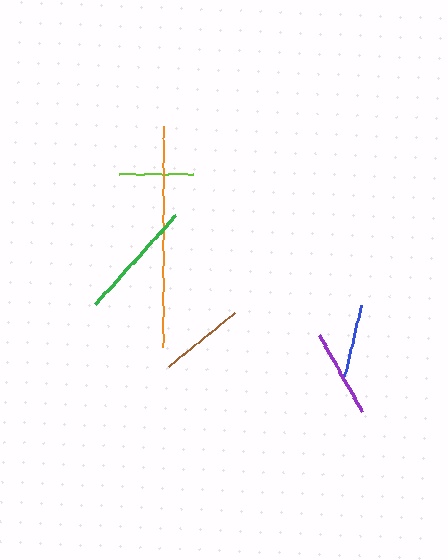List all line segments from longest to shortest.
From longest to shortest: orange, green, purple, brown, lime, blue.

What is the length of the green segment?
The green segment is approximately 120 pixels long.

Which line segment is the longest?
The orange line is the longest at approximately 221 pixels.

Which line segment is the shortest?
The blue line is the shortest at approximately 72 pixels.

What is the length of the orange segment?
The orange segment is approximately 221 pixels long.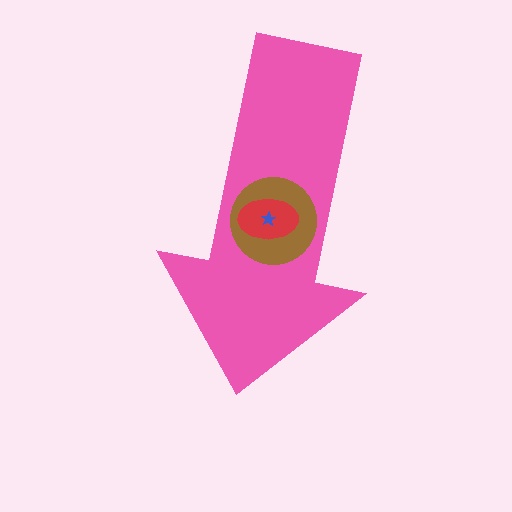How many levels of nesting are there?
4.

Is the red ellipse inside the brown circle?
Yes.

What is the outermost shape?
The pink arrow.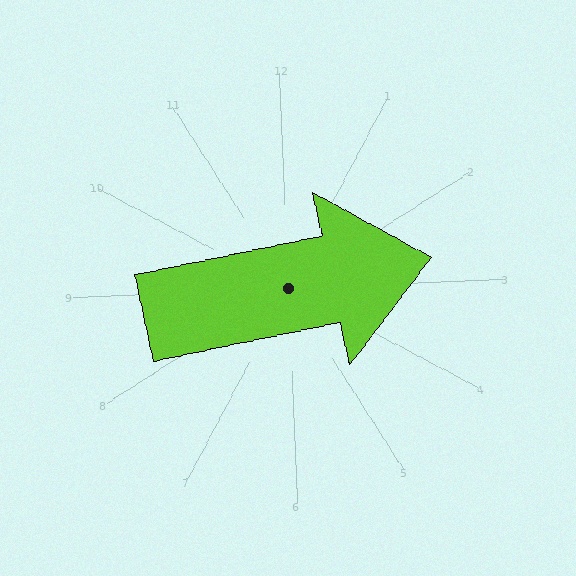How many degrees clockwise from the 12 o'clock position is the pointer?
Approximately 80 degrees.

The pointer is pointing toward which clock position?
Roughly 3 o'clock.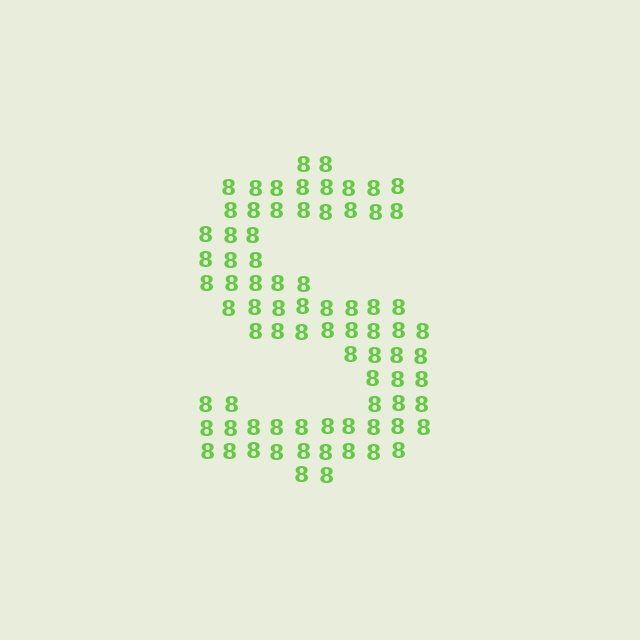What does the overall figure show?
The overall figure shows the letter S.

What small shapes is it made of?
It is made of small digit 8's.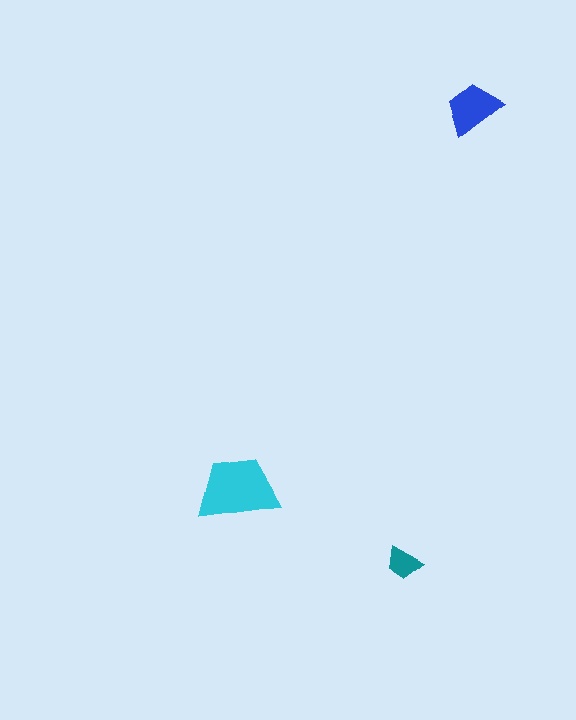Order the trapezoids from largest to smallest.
the cyan one, the blue one, the teal one.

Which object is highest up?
The blue trapezoid is topmost.